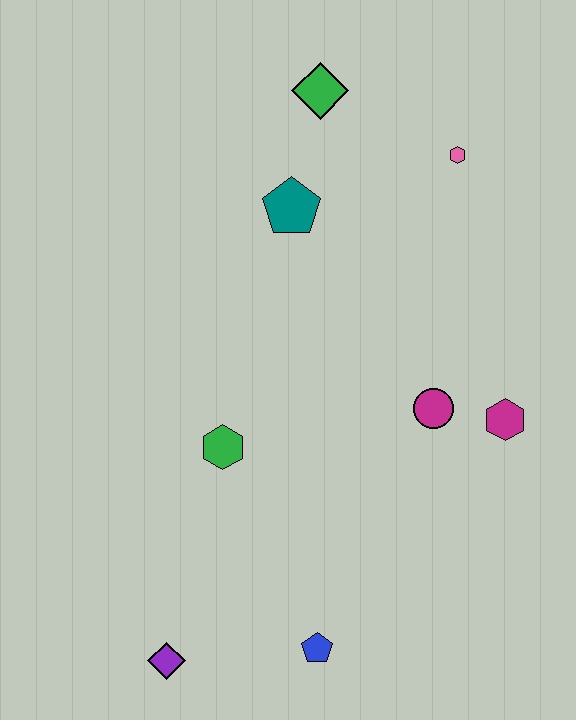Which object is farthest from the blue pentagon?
The green diamond is farthest from the blue pentagon.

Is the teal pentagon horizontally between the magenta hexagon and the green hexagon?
Yes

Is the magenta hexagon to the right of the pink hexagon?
Yes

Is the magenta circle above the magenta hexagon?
Yes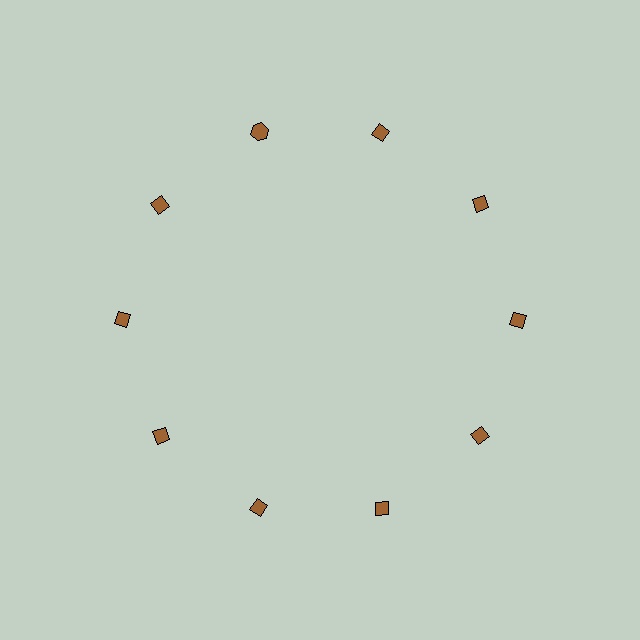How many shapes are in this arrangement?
There are 10 shapes arranged in a ring pattern.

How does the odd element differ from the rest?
It has a different shape: hexagon instead of diamond.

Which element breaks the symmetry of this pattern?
The brown hexagon at roughly the 11 o'clock position breaks the symmetry. All other shapes are brown diamonds.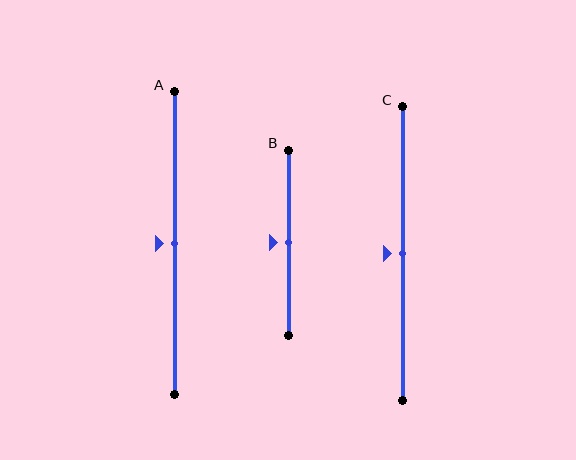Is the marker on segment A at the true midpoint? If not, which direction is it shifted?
Yes, the marker on segment A is at the true midpoint.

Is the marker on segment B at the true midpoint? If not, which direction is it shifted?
Yes, the marker on segment B is at the true midpoint.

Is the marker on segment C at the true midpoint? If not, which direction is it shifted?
Yes, the marker on segment C is at the true midpoint.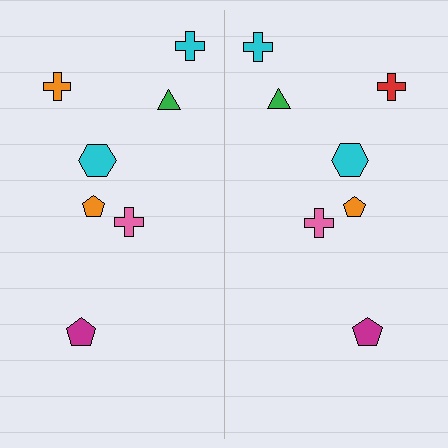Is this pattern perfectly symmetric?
No, the pattern is not perfectly symmetric. The red cross on the right side breaks the symmetry — its mirror counterpart is orange.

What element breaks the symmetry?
The red cross on the right side breaks the symmetry — its mirror counterpart is orange.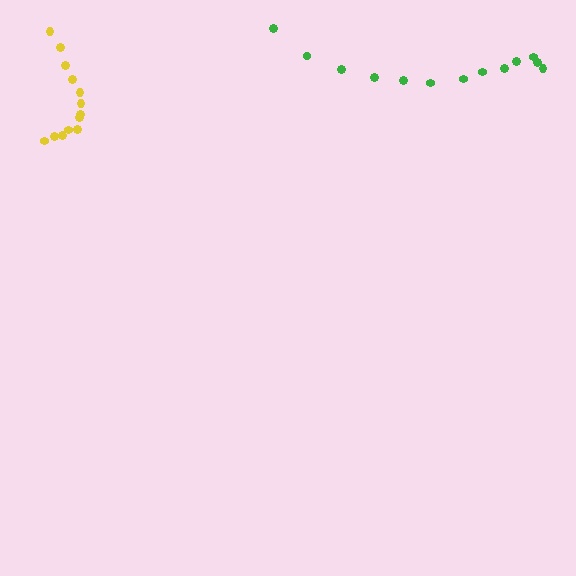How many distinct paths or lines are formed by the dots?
There are 2 distinct paths.